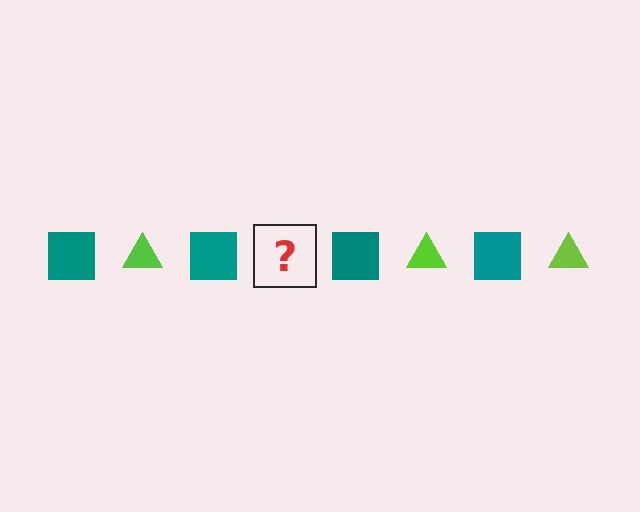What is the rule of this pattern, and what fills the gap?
The rule is that the pattern alternates between teal square and lime triangle. The gap should be filled with a lime triangle.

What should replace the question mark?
The question mark should be replaced with a lime triangle.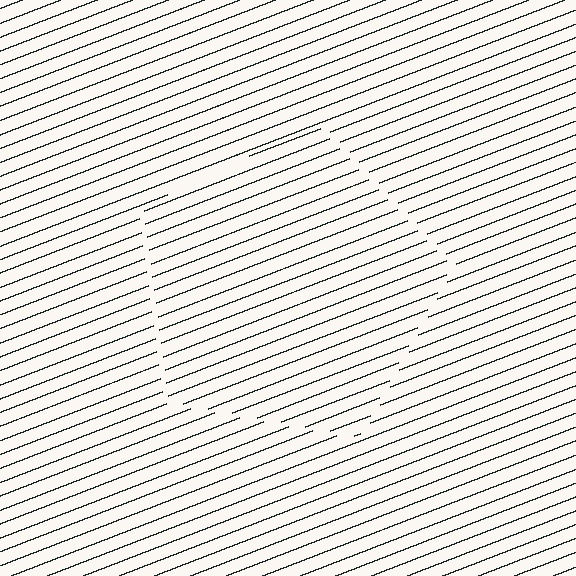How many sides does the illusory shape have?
5 sides — the line-ends trace a pentagon.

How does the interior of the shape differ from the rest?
The interior of the shape contains the same grating, shifted by half a period — the contour is defined by the phase discontinuity where line-ends from the inner and outer gratings abut.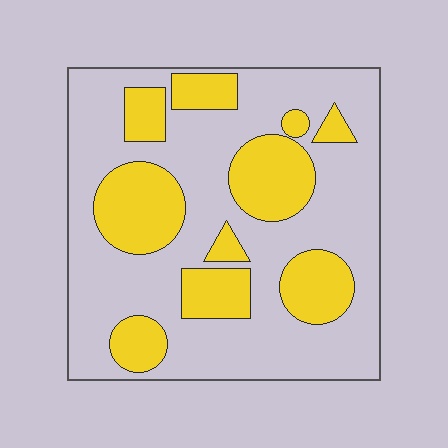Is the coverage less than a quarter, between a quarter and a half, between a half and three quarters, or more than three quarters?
Between a quarter and a half.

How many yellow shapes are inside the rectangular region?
10.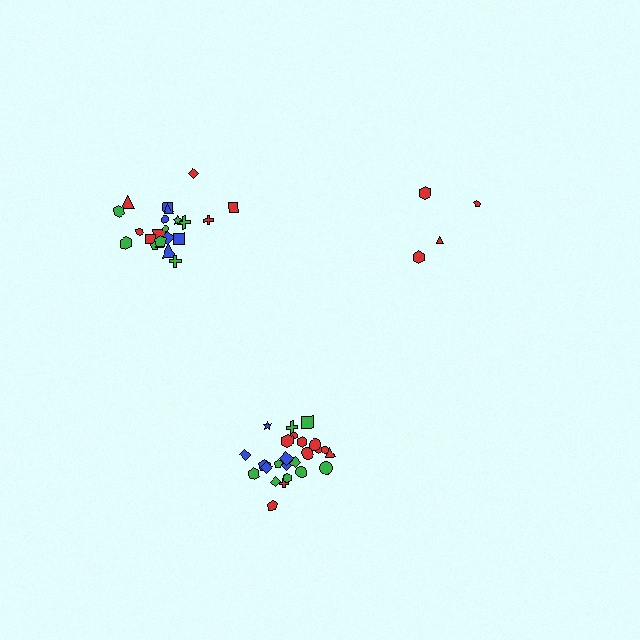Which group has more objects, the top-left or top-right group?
The top-left group.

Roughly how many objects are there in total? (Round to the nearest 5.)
Roughly 50 objects in total.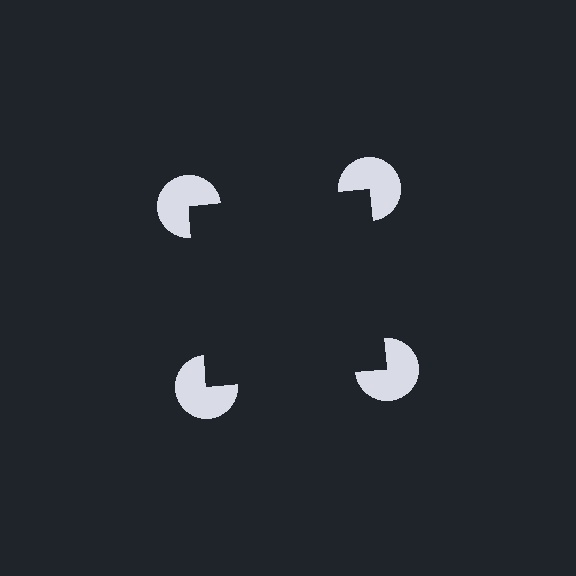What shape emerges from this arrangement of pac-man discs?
An illusory square — its edges are inferred from the aligned wedge cuts in the pac-man discs, not physically drawn.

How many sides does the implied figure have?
4 sides.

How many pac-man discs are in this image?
There are 4 — one at each vertex of the illusory square.